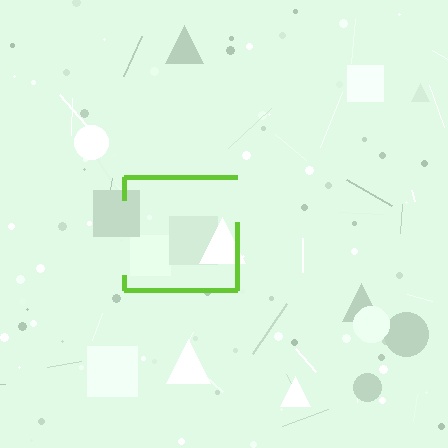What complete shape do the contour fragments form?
The contour fragments form a square.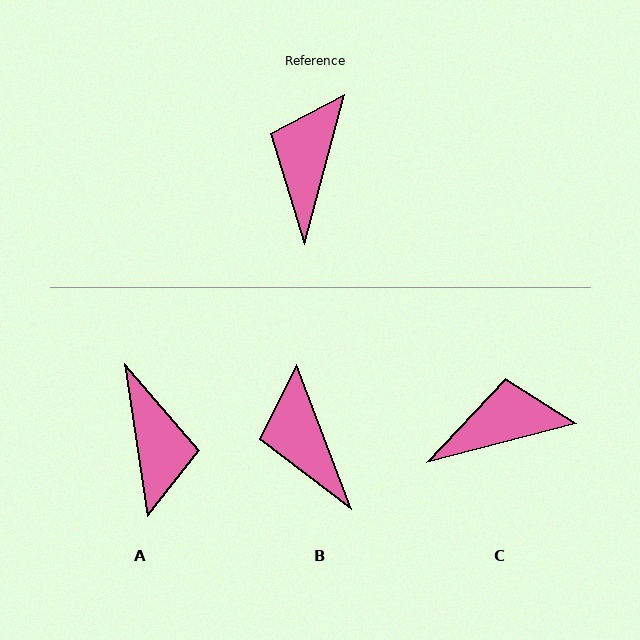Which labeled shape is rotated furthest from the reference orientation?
A, about 156 degrees away.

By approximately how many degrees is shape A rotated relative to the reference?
Approximately 156 degrees clockwise.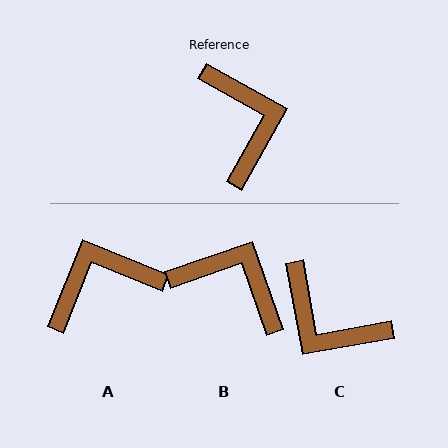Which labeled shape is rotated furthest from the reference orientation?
C, about 140 degrees away.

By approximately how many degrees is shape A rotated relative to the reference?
Approximately 98 degrees counter-clockwise.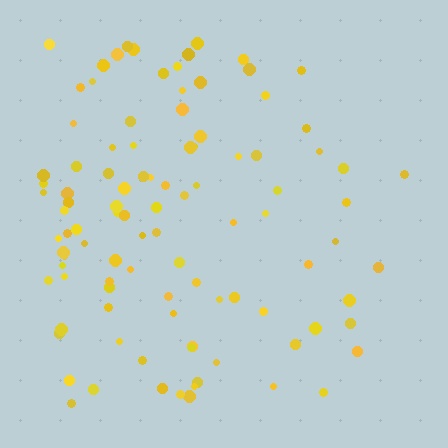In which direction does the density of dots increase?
From right to left, with the left side densest.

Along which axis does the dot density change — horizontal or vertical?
Horizontal.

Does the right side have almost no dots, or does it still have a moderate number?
Still a moderate number, just noticeably fewer than the left.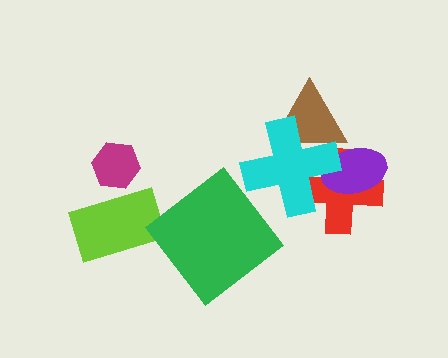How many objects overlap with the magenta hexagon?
1 object overlaps with the magenta hexagon.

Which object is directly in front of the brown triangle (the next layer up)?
The red cross is directly in front of the brown triangle.